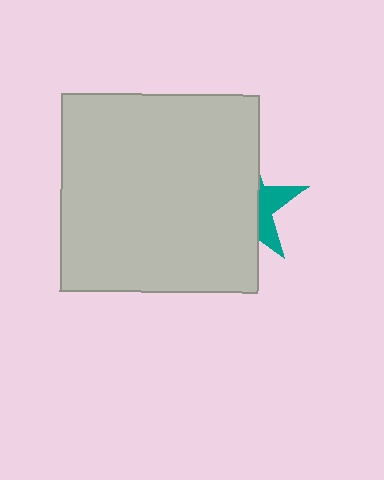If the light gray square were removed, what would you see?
You would see the complete teal star.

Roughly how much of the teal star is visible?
A small part of it is visible (roughly 30%).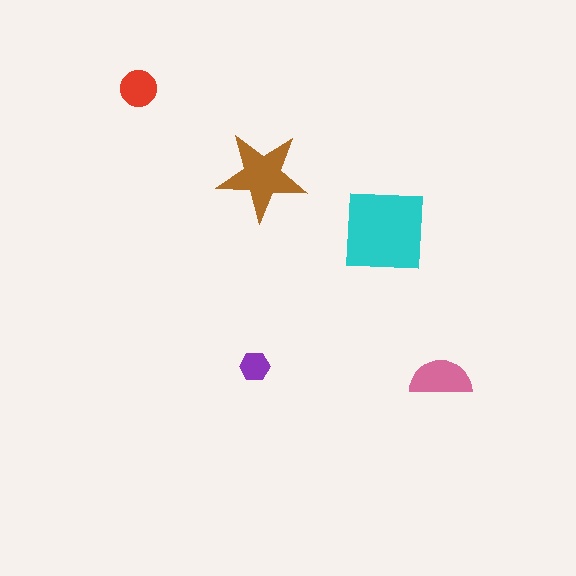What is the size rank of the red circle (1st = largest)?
4th.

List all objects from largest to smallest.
The cyan square, the brown star, the pink semicircle, the red circle, the purple hexagon.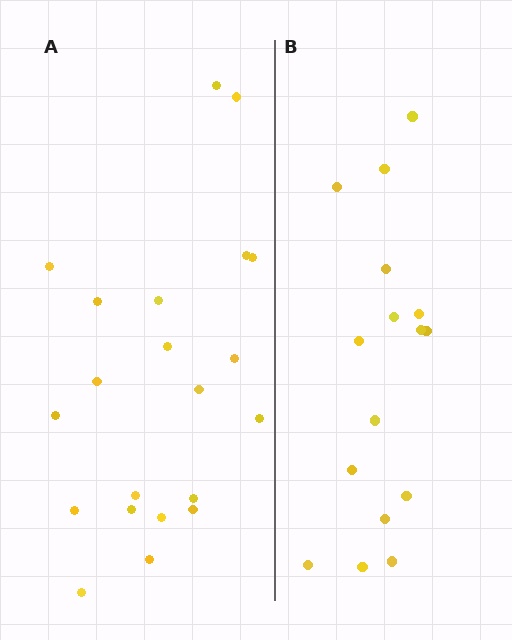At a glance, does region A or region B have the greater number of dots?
Region A (the left region) has more dots.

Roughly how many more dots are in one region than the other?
Region A has about 5 more dots than region B.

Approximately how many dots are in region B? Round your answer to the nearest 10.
About 20 dots. (The exact count is 16, which rounds to 20.)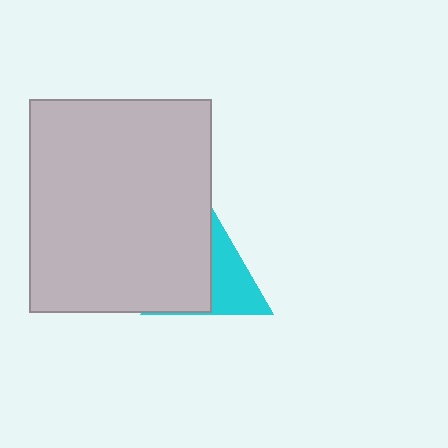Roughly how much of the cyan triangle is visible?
About half of it is visible (roughly 46%).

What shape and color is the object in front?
The object in front is a light gray rectangle.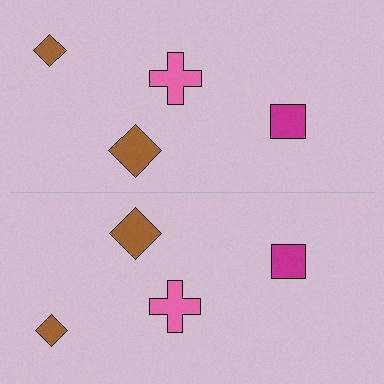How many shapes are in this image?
There are 8 shapes in this image.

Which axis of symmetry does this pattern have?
The pattern has a horizontal axis of symmetry running through the center of the image.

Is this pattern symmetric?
Yes, this pattern has bilateral (reflection) symmetry.